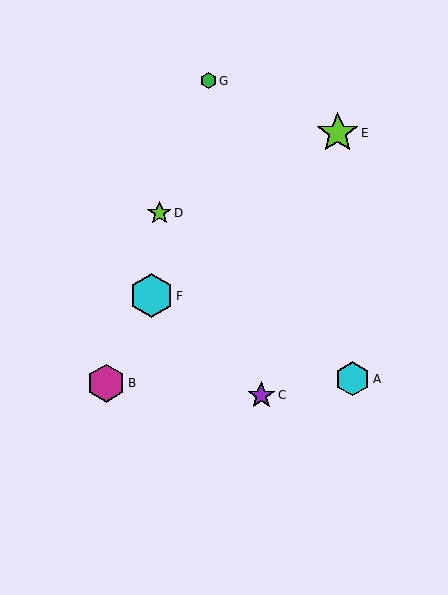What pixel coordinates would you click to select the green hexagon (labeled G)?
Click at (208, 81) to select the green hexagon G.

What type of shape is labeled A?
Shape A is a cyan hexagon.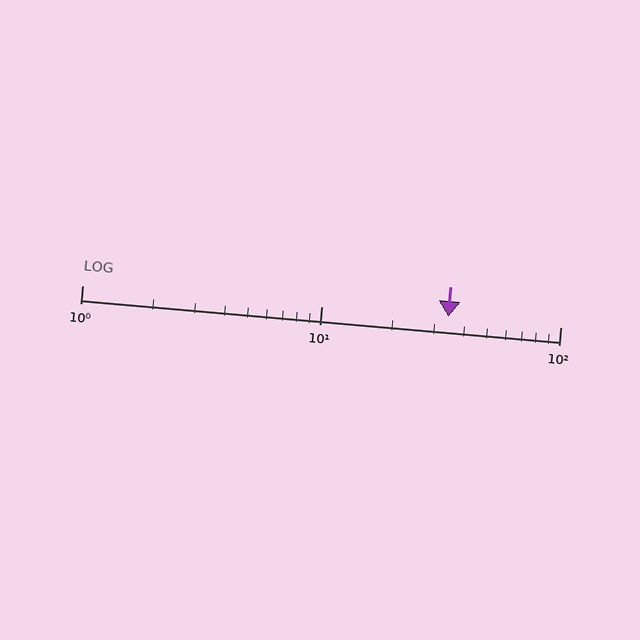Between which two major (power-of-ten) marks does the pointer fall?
The pointer is between 10 and 100.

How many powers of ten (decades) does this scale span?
The scale spans 2 decades, from 1 to 100.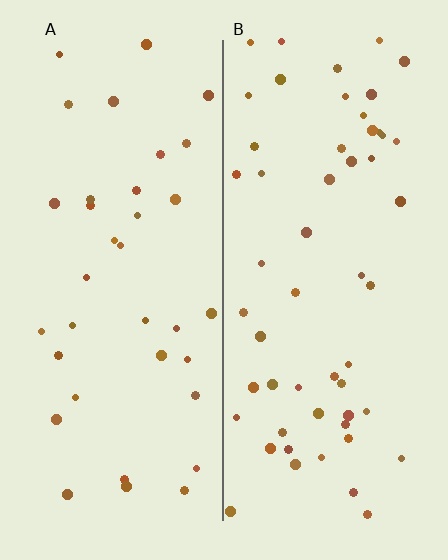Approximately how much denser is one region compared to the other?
Approximately 1.5× — region B over region A.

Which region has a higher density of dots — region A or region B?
B (the right).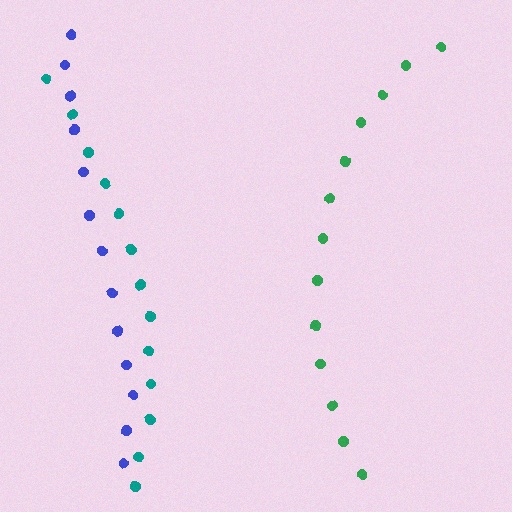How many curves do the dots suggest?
There are 3 distinct paths.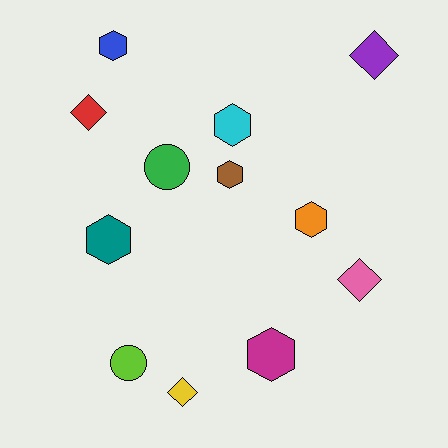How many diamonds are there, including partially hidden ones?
There are 4 diamonds.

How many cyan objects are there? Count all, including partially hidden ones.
There is 1 cyan object.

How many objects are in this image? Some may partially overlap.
There are 12 objects.